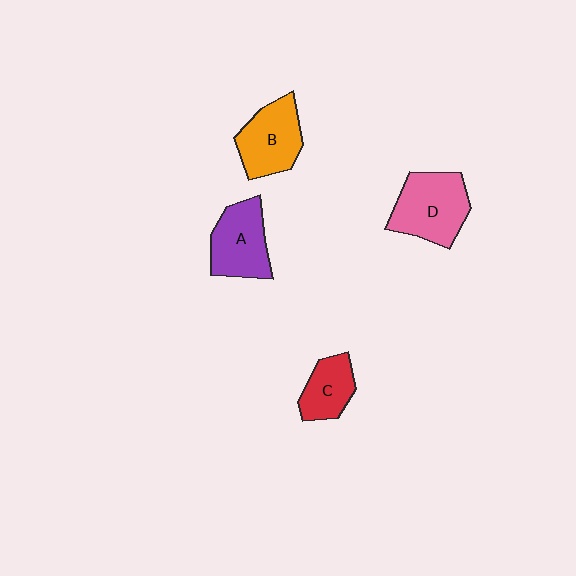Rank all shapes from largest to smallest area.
From largest to smallest: D (pink), B (orange), A (purple), C (red).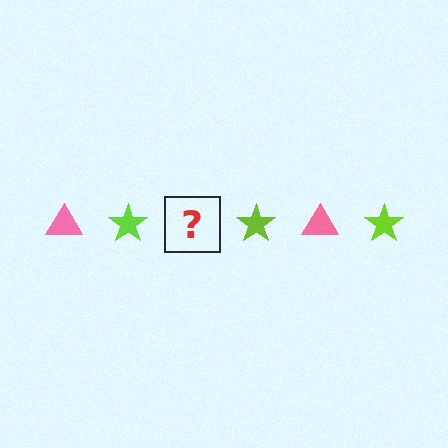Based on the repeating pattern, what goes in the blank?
The blank should be a pink triangle.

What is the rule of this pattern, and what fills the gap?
The rule is that the pattern alternates between pink triangle and lime star. The gap should be filled with a pink triangle.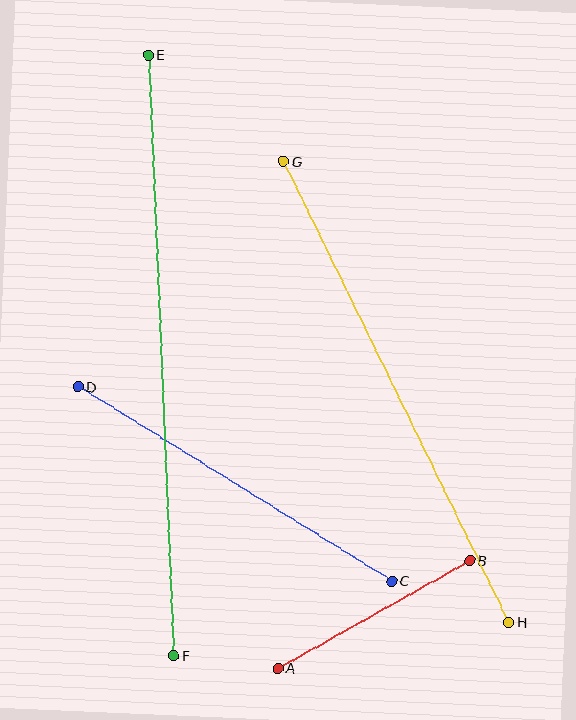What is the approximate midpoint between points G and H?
The midpoint is at approximately (396, 392) pixels.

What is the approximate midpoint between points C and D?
The midpoint is at approximately (235, 484) pixels.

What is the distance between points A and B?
The distance is approximately 220 pixels.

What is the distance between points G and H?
The distance is approximately 513 pixels.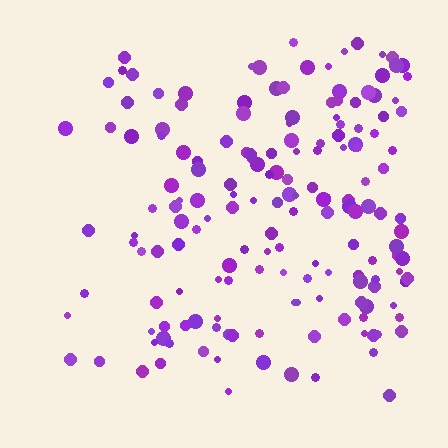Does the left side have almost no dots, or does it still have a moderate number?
Still a moderate number, just noticeably fewer than the right.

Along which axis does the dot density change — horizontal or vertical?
Horizontal.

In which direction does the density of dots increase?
From left to right, with the right side densest.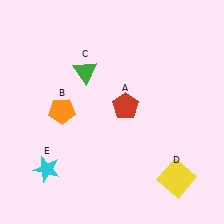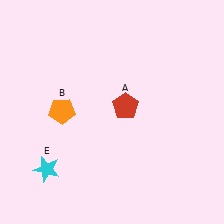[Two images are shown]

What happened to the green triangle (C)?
The green triangle (C) was removed in Image 2. It was in the top-left area of Image 1.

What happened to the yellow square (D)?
The yellow square (D) was removed in Image 2. It was in the bottom-right area of Image 1.